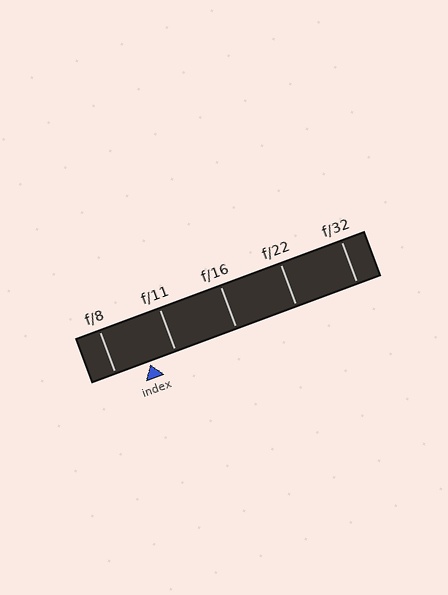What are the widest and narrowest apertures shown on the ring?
The widest aperture shown is f/8 and the narrowest is f/32.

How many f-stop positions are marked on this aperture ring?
There are 5 f-stop positions marked.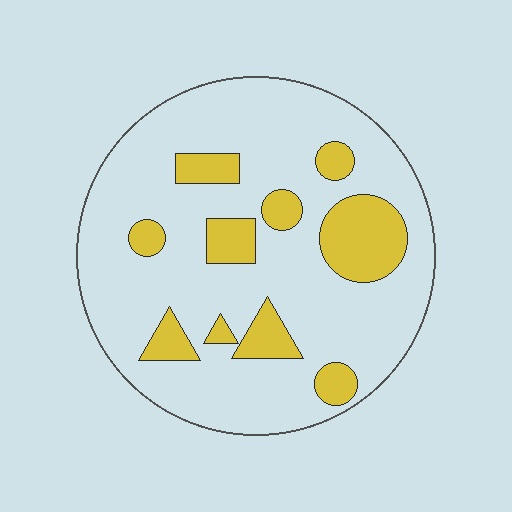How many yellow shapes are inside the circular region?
10.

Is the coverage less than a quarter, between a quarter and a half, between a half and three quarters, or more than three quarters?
Less than a quarter.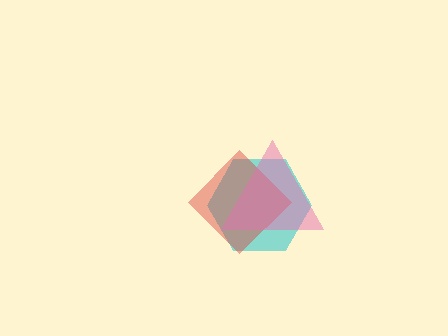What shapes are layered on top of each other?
The layered shapes are: a cyan hexagon, a red diamond, a pink triangle.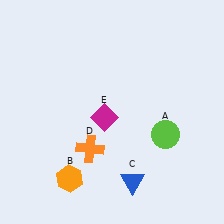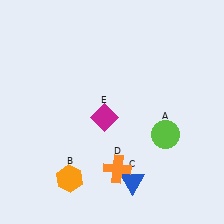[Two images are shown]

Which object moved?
The orange cross (D) moved right.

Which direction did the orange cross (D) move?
The orange cross (D) moved right.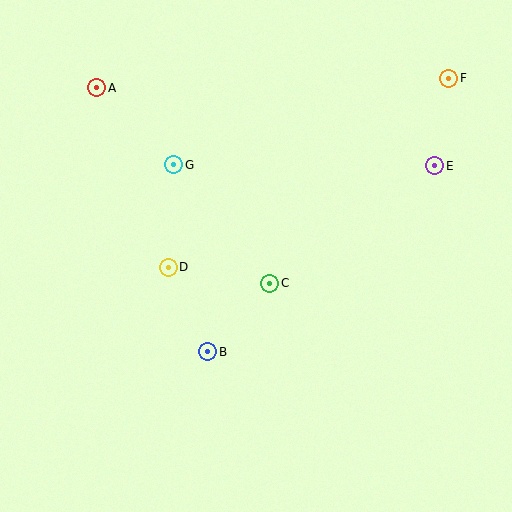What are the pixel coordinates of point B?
Point B is at (208, 352).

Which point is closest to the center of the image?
Point C at (270, 283) is closest to the center.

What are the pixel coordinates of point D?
Point D is at (168, 267).